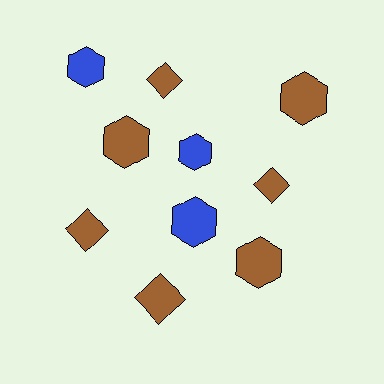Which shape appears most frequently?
Hexagon, with 6 objects.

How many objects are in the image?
There are 10 objects.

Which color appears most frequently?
Brown, with 7 objects.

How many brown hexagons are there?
There are 3 brown hexagons.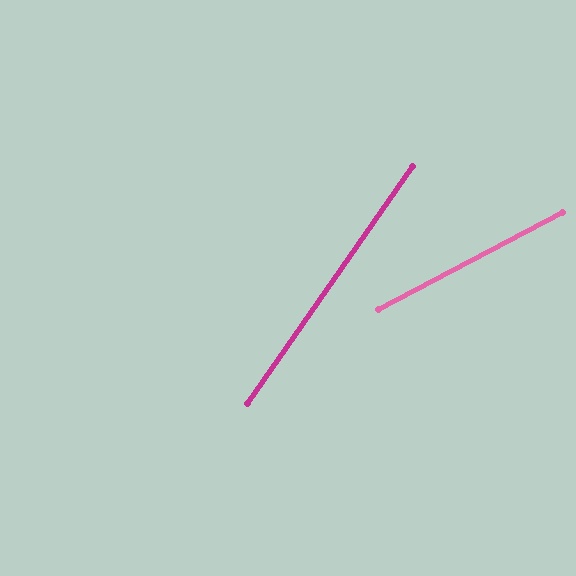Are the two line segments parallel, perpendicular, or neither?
Neither parallel nor perpendicular — they differ by about 27°.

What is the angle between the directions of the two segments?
Approximately 27 degrees.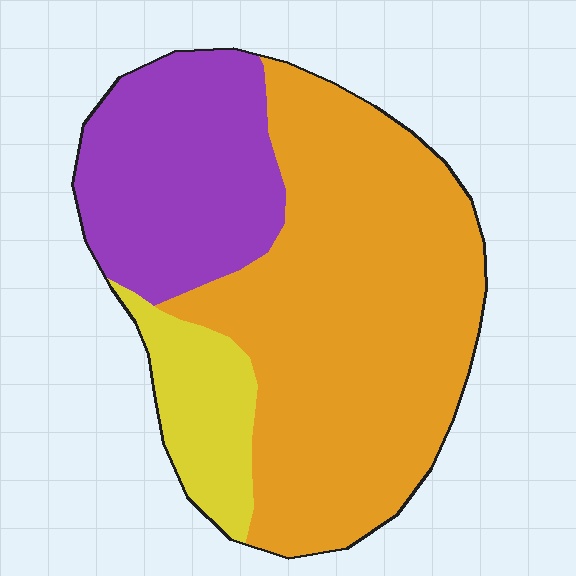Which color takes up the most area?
Orange, at roughly 60%.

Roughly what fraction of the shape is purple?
Purple covers 28% of the shape.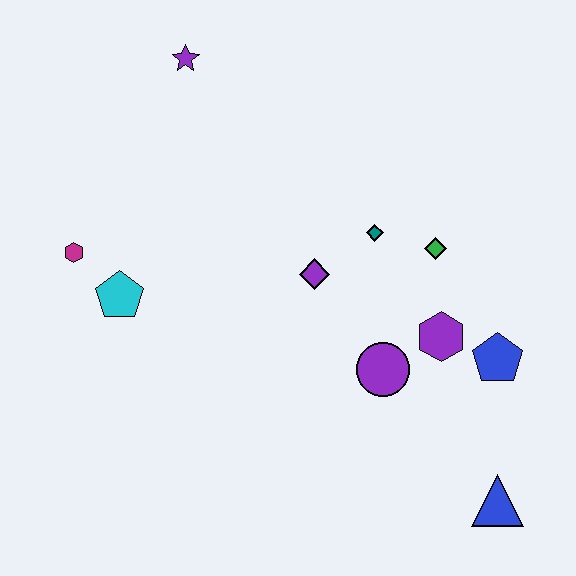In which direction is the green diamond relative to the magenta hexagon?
The green diamond is to the right of the magenta hexagon.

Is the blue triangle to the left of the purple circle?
No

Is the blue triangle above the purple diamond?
No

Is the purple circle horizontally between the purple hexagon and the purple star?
Yes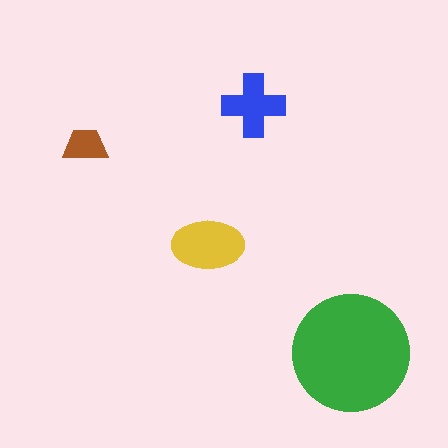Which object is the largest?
The green circle.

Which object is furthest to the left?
The brown trapezoid is leftmost.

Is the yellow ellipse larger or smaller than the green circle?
Smaller.